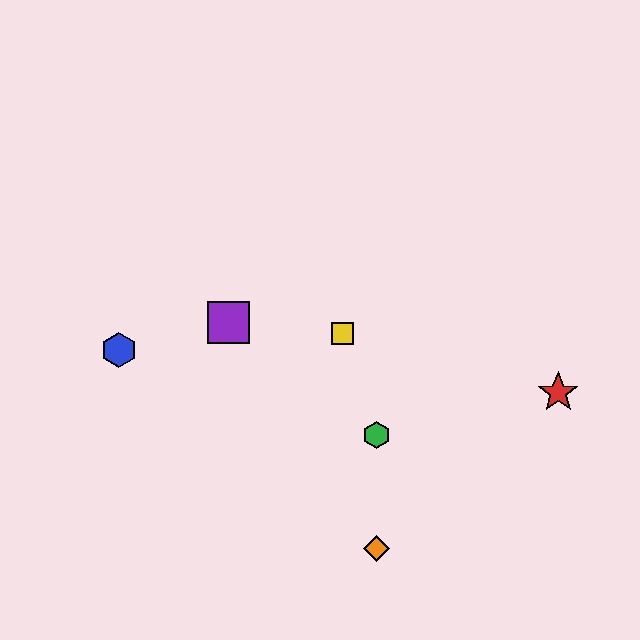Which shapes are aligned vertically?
The green hexagon, the orange diamond are aligned vertically.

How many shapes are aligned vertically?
2 shapes (the green hexagon, the orange diamond) are aligned vertically.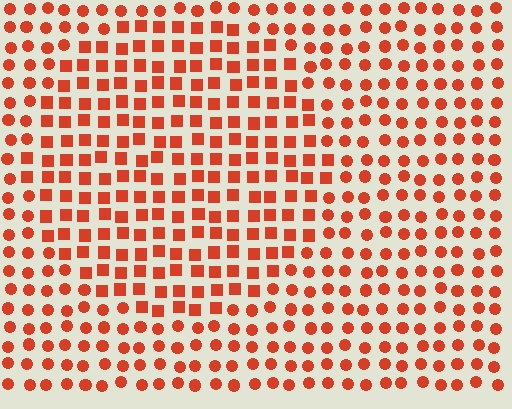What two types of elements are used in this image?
The image uses squares inside the circle region and circles outside it.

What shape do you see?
I see a circle.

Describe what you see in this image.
The image is filled with small red elements arranged in a uniform grid. A circle-shaped region contains squares, while the surrounding area contains circles. The boundary is defined purely by the change in element shape.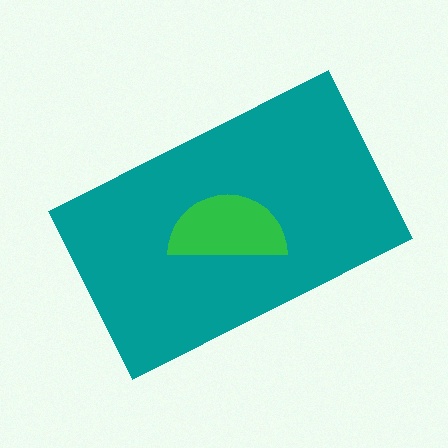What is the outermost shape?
The teal rectangle.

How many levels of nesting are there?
2.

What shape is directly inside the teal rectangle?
The green semicircle.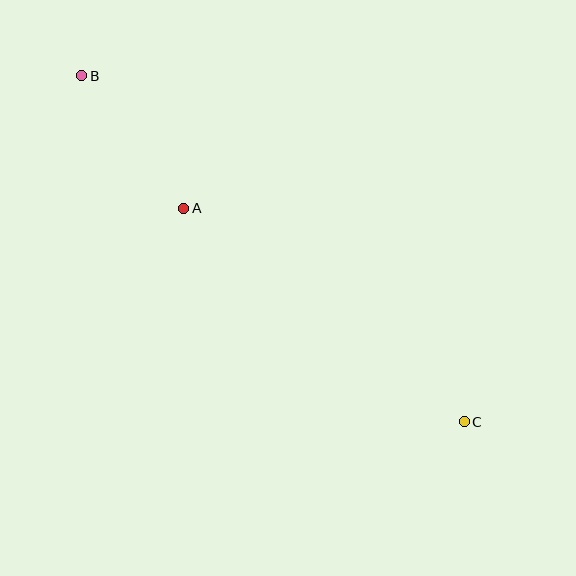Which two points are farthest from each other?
Points B and C are farthest from each other.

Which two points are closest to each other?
Points A and B are closest to each other.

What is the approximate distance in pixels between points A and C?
The distance between A and C is approximately 352 pixels.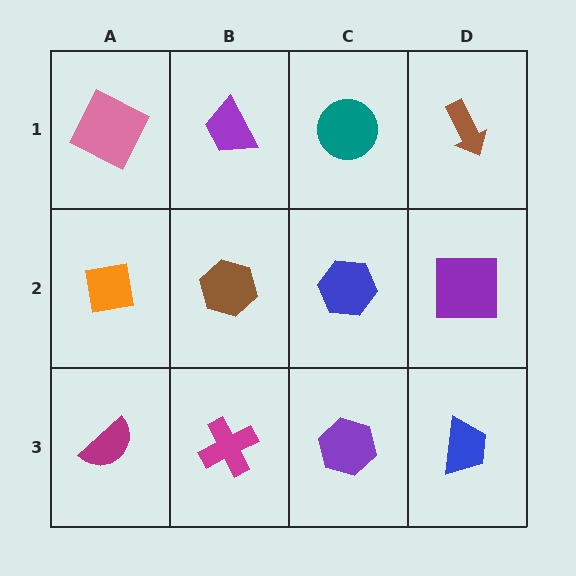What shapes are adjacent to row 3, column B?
A brown hexagon (row 2, column B), a magenta semicircle (row 3, column A), a purple hexagon (row 3, column C).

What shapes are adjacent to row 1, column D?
A purple square (row 2, column D), a teal circle (row 1, column C).